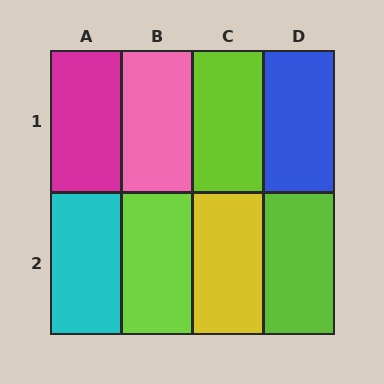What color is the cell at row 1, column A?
Magenta.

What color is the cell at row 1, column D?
Blue.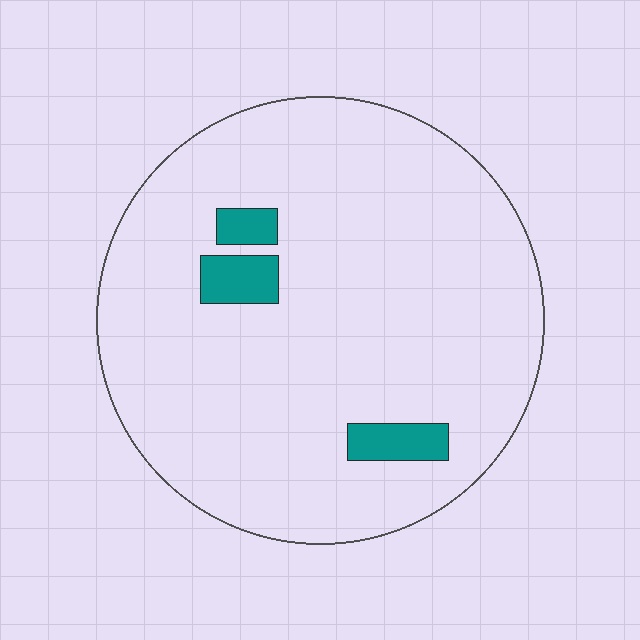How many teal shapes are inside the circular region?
3.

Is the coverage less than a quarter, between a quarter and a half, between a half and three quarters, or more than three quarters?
Less than a quarter.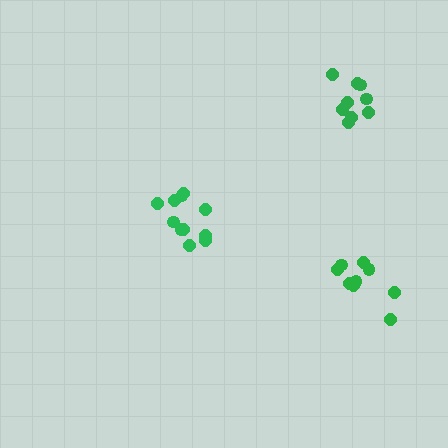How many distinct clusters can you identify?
There are 3 distinct clusters.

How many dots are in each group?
Group 1: 11 dots, Group 2: 9 dots, Group 3: 9 dots (29 total).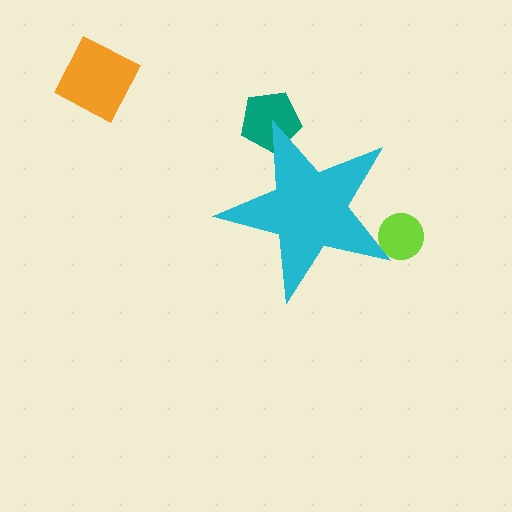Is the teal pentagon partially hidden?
Yes, the teal pentagon is partially hidden behind the cyan star.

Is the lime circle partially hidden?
Yes, the lime circle is partially hidden behind the cyan star.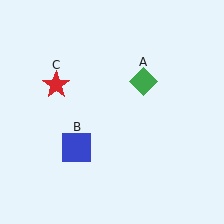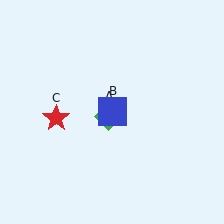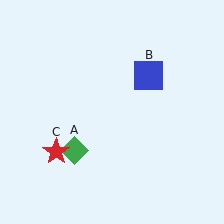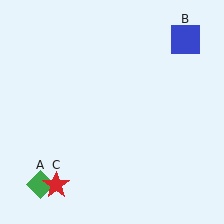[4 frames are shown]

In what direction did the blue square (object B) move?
The blue square (object B) moved up and to the right.